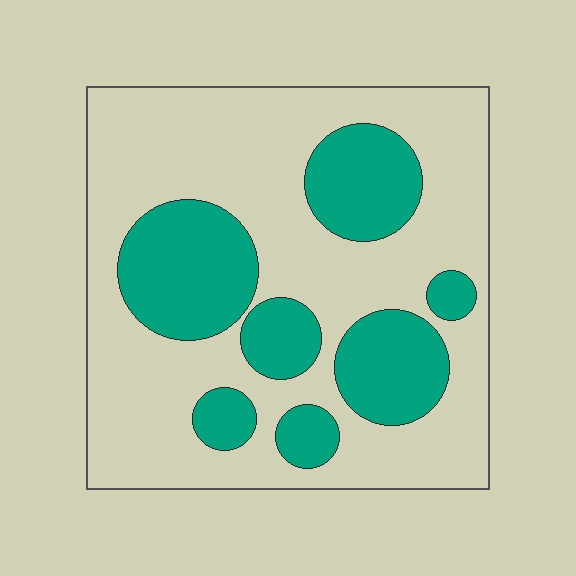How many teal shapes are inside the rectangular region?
7.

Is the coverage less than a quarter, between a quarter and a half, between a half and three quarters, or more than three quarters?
Between a quarter and a half.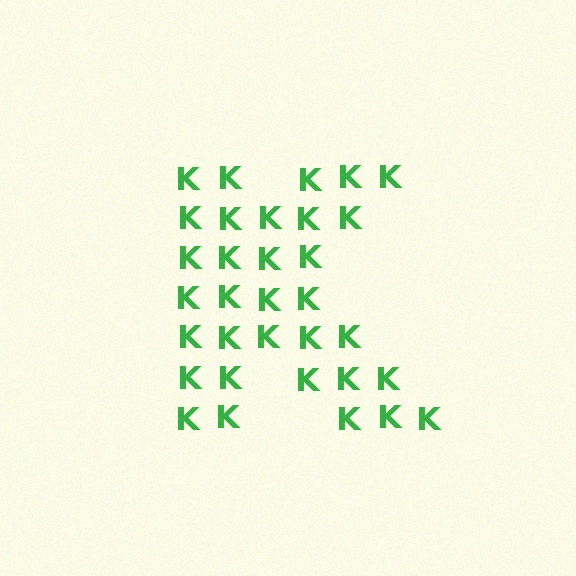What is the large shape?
The large shape is the letter K.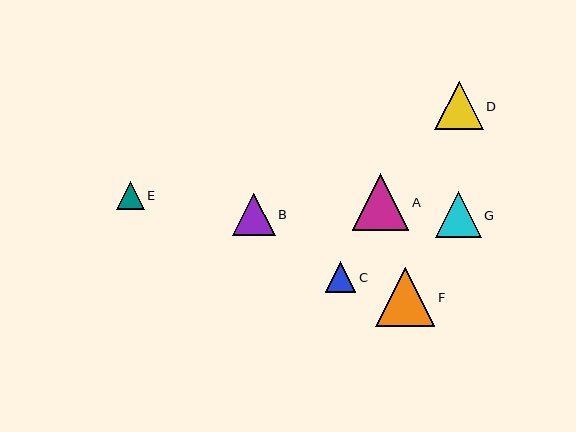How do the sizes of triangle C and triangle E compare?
Triangle C and triangle E are approximately the same size.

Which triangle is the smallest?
Triangle E is the smallest with a size of approximately 28 pixels.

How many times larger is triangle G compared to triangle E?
Triangle G is approximately 1.7 times the size of triangle E.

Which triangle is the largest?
Triangle F is the largest with a size of approximately 59 pixels.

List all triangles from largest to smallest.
From largest to smallest: F, A, D, G, B, C, E.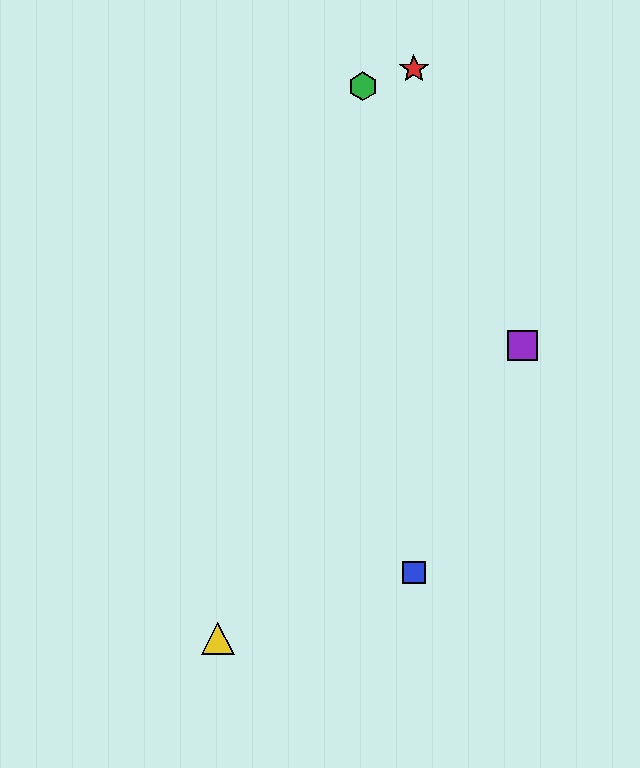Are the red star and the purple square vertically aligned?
No, the red star is at x≈414 and the purple square is at x≈523.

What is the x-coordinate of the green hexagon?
The green hexagon is at x≈363.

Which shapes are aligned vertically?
The red star, the blue square are aligned vertically.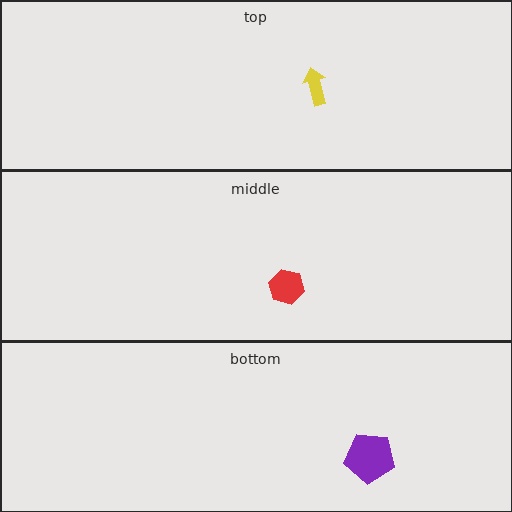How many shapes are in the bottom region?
1.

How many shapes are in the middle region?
1.